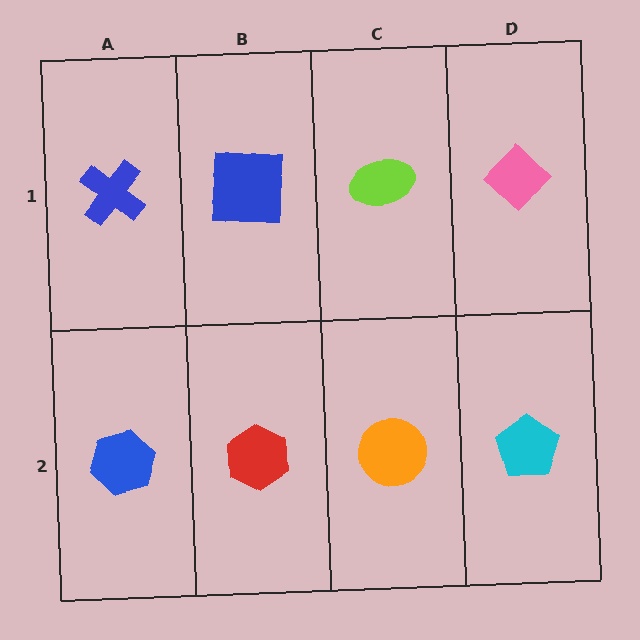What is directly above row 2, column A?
A blue cross.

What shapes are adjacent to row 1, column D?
A cyan pentagon (row 2, column D), a lime ellipse (row 1, column C).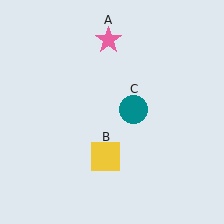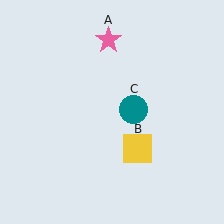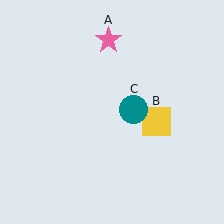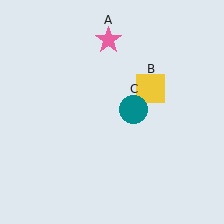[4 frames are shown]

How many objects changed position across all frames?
1 object changed position: yellow square (object B).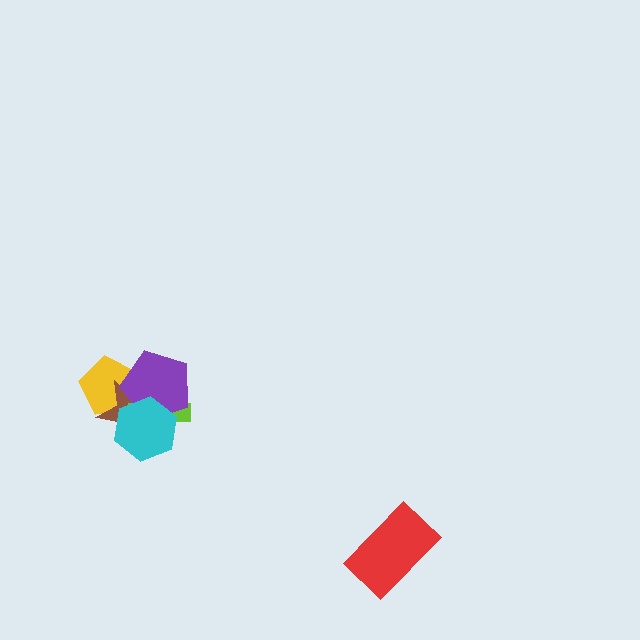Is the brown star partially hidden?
Yes, it is partially covered by another shape.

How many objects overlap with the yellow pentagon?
3 objects overlap with the yellow pentagon.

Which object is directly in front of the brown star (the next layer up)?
The lime cross is directly in front of the brown star.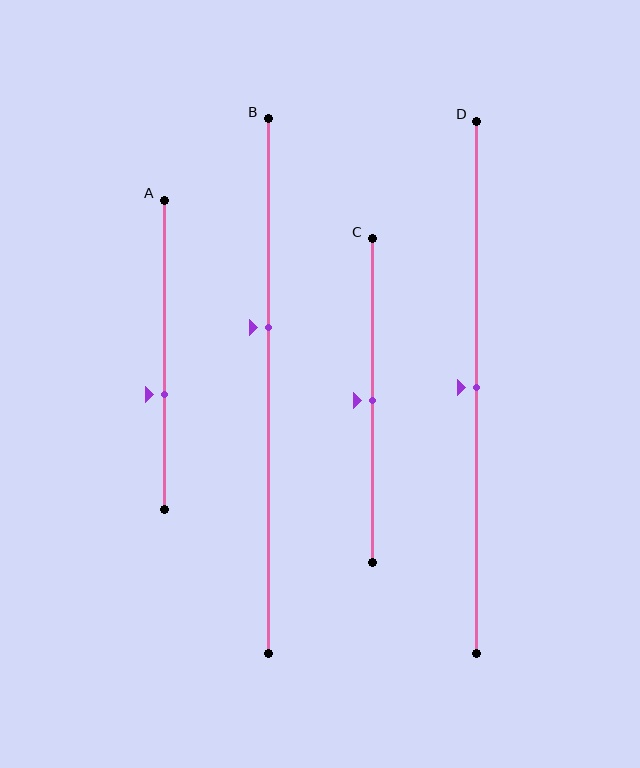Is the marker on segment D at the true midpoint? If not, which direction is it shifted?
Yes, the marker on segment D is at the true midpoint.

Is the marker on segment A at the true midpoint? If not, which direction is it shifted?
No, the marker on segment A is shifted downward by about 13% of the segment length.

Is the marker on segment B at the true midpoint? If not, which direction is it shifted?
No, the marker on segment B is shifted upward by about 11% of the segment length.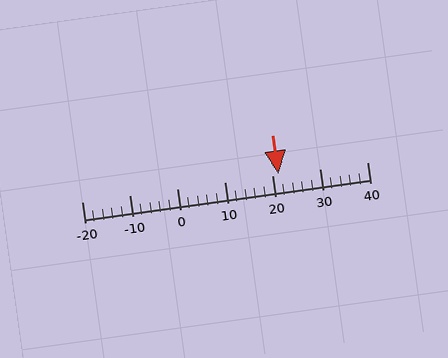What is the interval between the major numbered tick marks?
The major tick marks are spaced 10 units apart.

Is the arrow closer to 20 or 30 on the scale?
The arrow is closer to 20.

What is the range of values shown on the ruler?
The ruler shows values from -20 to 40.